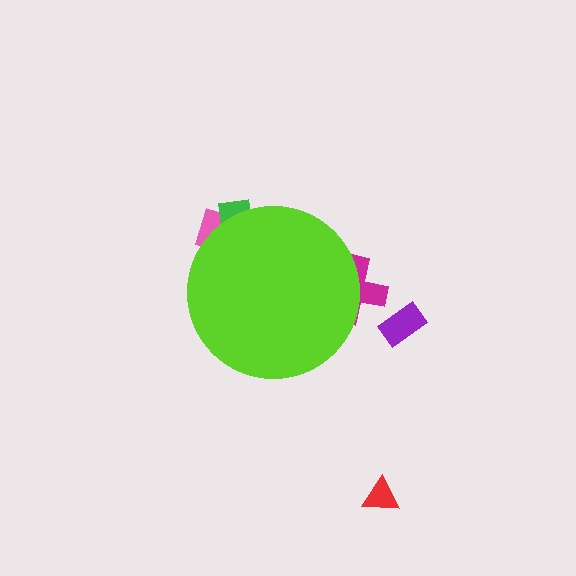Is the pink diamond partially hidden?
Yes, the pink diamond is partially hidden behind the lime circle.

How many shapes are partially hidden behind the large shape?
3 shapes are partially hidden.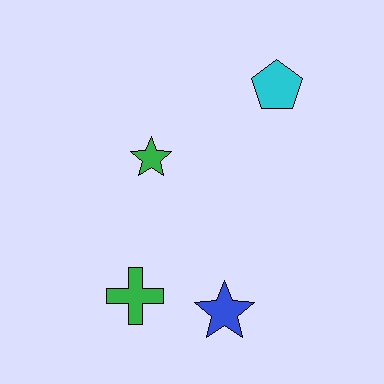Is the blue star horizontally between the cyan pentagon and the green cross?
Yes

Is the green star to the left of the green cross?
No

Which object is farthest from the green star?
The blue star is farthest from the green star.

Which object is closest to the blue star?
The green cross is closest to the blue star.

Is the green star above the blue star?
Yes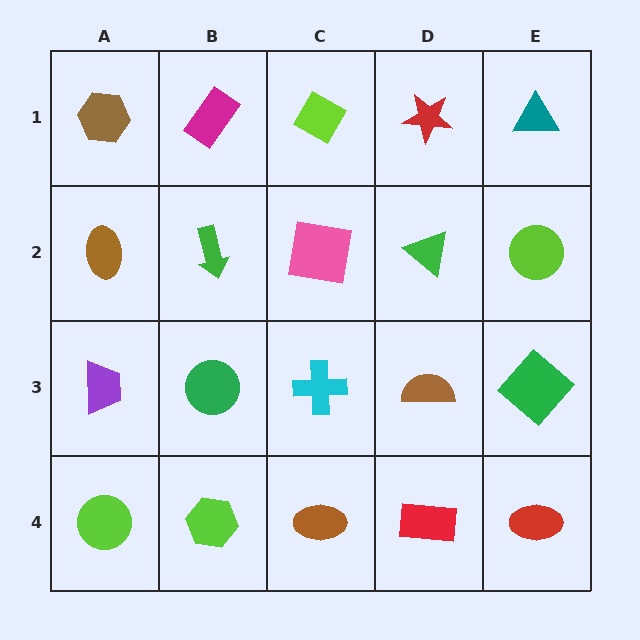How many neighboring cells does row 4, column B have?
3.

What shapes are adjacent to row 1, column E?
A lime circle (row 2, column E), a red star (row 1, column D).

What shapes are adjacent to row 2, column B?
A magenta rectangle (row 1, column B), a green circle (row 3, column B), a brown ellipse (row 2, column A), a pink square (row 2, column C).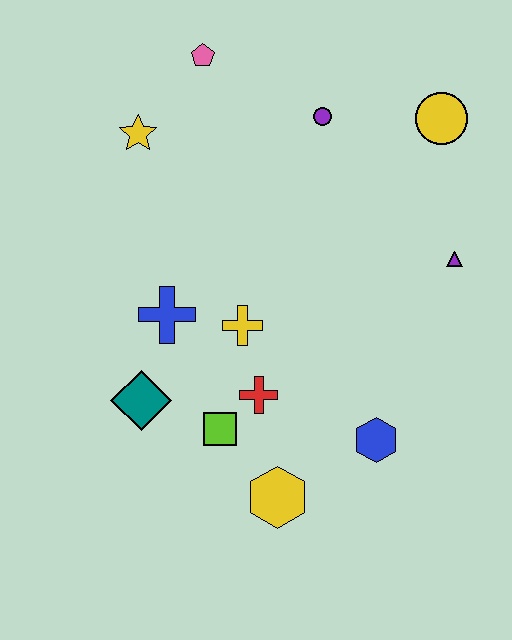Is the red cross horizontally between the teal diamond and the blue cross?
No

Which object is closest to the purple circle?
The yellow circle is closest to the purple circle.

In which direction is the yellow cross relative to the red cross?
The yellow cross is above the red cross.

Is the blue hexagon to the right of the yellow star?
Yes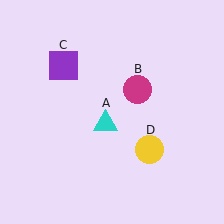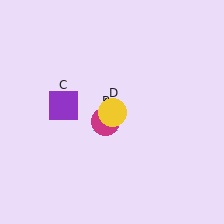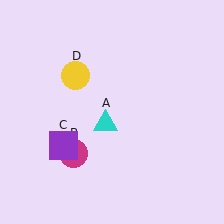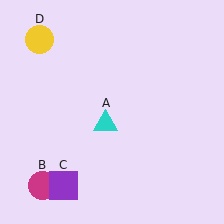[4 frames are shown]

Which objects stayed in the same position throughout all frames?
Cyan triangle (object A) remained stationary.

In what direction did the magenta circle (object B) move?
The magenta circle (object B) moved down and to the left.